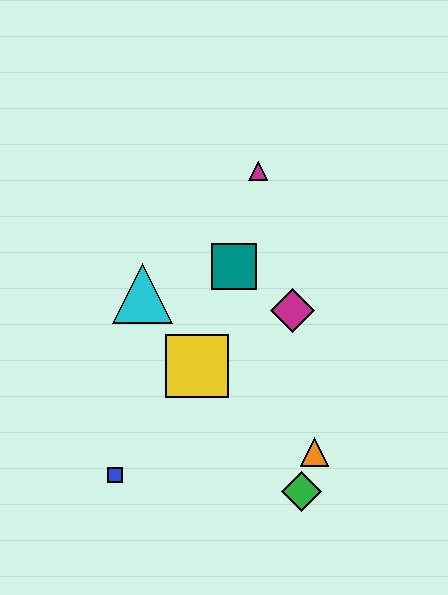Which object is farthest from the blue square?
The magenta triangle is farthest from the blue square.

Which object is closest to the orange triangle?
The green diamond is closest to the orange triangle.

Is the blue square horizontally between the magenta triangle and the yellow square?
No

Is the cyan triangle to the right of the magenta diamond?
No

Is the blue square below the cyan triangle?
Yes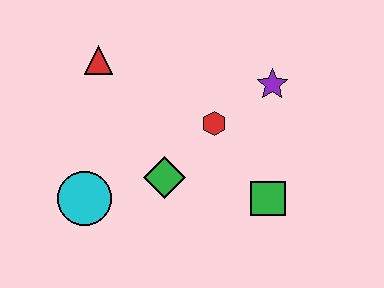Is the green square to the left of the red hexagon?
No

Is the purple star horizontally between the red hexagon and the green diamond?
No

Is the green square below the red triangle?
Yes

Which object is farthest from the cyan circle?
The purple star is farthest from the cyan circle.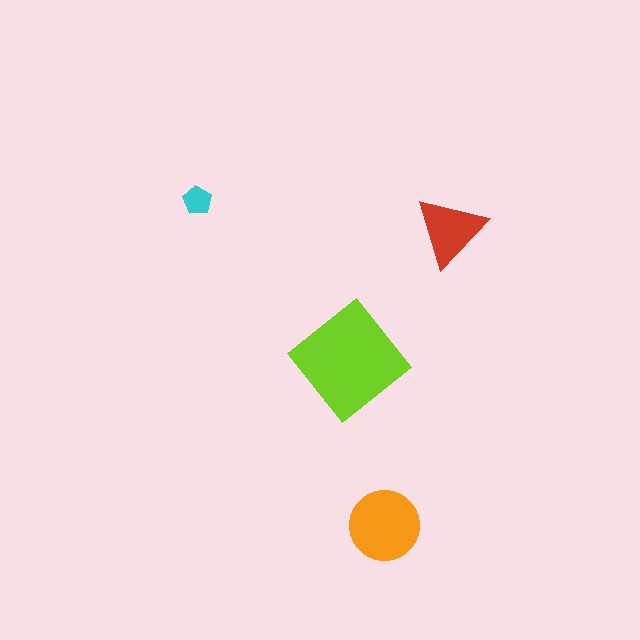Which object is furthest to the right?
The red triangle is rightmost.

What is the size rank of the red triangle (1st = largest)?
3rd.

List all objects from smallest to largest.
The cyan pentagon, the red triangle, the orange circle, the lime diamond.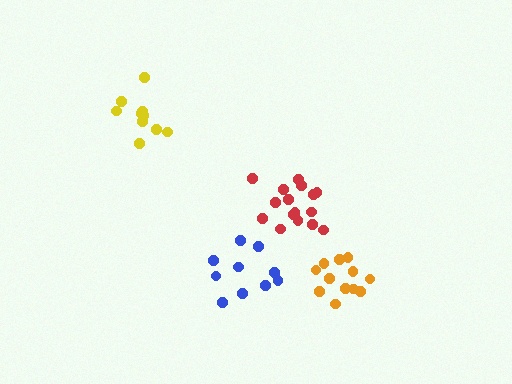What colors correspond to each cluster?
The clusters are colored: yellow, orange, blue, red.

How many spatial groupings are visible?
There are 4 spatial groupings.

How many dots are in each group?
Group 1: 10 dots, Group 2: 12 dots, Group 3: 10 dots, Group 4: 16 dots (48 total).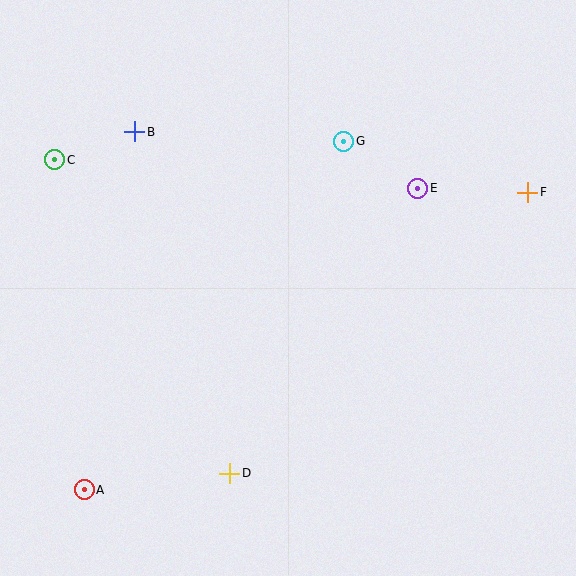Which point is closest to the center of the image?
Point G at (344, 141) is closest to the center.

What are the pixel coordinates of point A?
Point A is at (84, 490).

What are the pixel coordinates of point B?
Point B is at (135, 132).